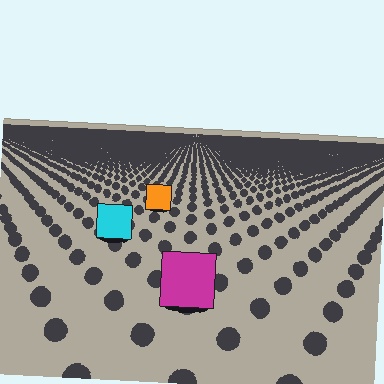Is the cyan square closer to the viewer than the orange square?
Yes. The cyan square is closer — you can tell from the texture gradient: the ground texture is coarser near it.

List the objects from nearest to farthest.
From nearest to farthest: the magenta square, the cyan square, the orange square.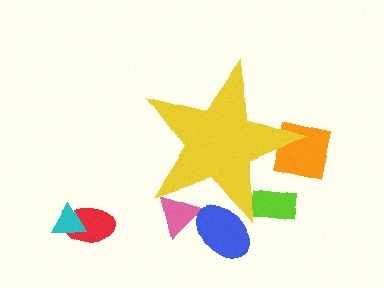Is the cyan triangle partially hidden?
No, the cyan triangle is fully visible.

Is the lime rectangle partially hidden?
Yes, the lime rectangle is partially hidden behind the yellow star.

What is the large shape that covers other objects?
A yellow star.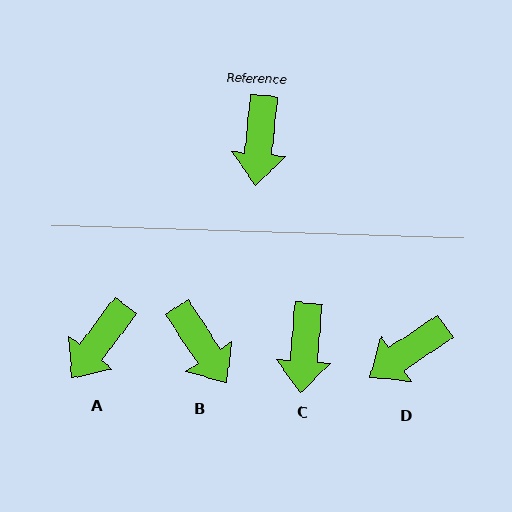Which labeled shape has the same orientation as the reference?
C.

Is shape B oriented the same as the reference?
No, it is off by about 38 degrees.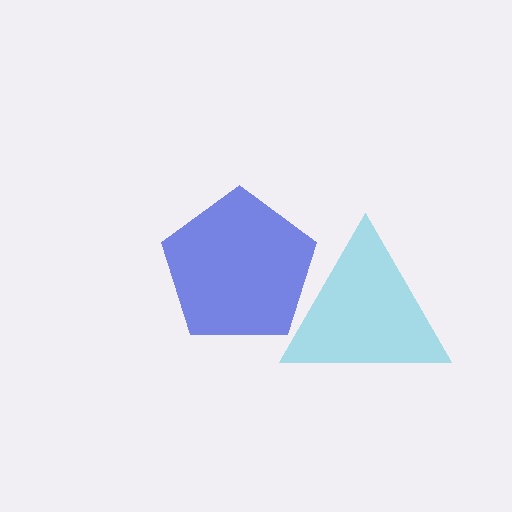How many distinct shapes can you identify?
There are 2 distinct shapes: a blue pentagon, a cyan triangle.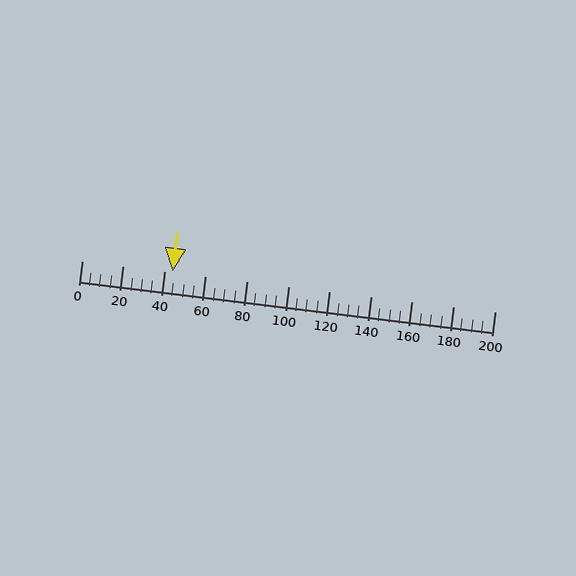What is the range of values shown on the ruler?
The ruler shows values from 0 to 200.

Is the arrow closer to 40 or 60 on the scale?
The arrow is closer to 40.